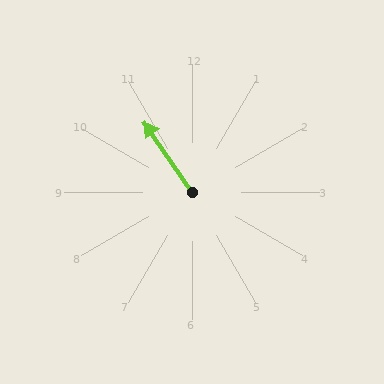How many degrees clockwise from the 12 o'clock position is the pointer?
Approximately 326 degrees.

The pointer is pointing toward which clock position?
Roughly 11 o'clock.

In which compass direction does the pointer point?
Northwest.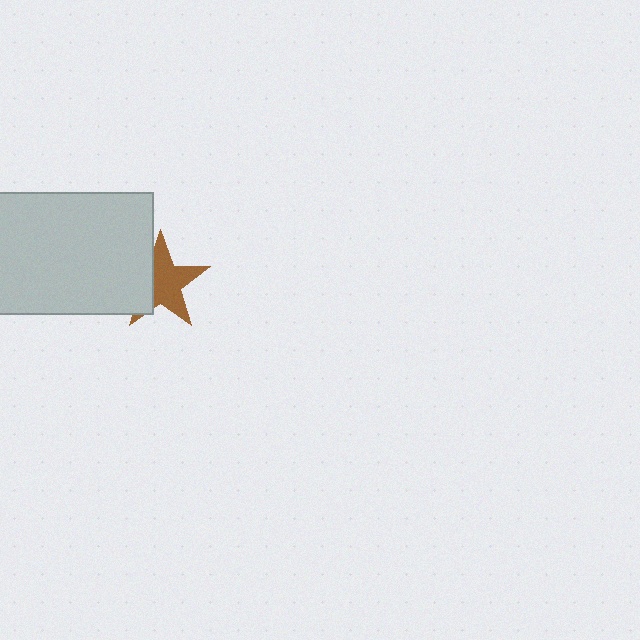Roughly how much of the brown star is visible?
Most of it is visible (roughly 66%).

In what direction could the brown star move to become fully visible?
The brown star could move right. That would shift it out from behind the light gray rectangle entirely.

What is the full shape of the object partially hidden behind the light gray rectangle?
The partially hidden object is a brown star.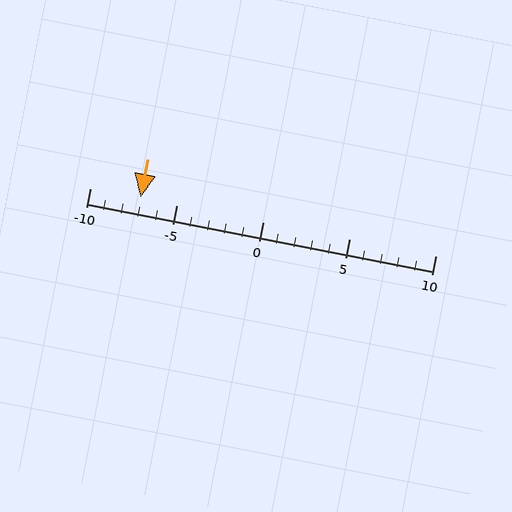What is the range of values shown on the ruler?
The ruler shows values from -10 to 10.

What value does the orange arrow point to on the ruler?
The orange arrow points to approximately -7.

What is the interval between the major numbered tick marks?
The major tick marks are spaced 5 units apart.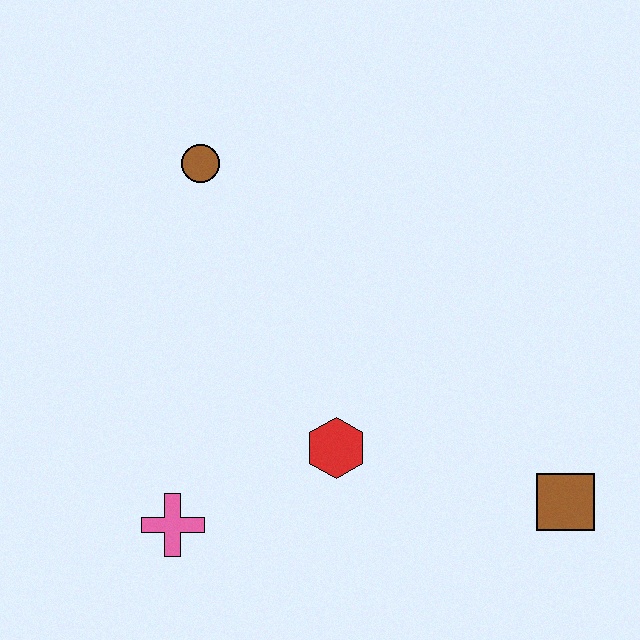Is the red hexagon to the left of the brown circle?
No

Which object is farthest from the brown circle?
The brown square is farthest from the brown circle.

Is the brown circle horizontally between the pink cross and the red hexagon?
Yes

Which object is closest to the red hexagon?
The pink cross is closest to the red hexagon.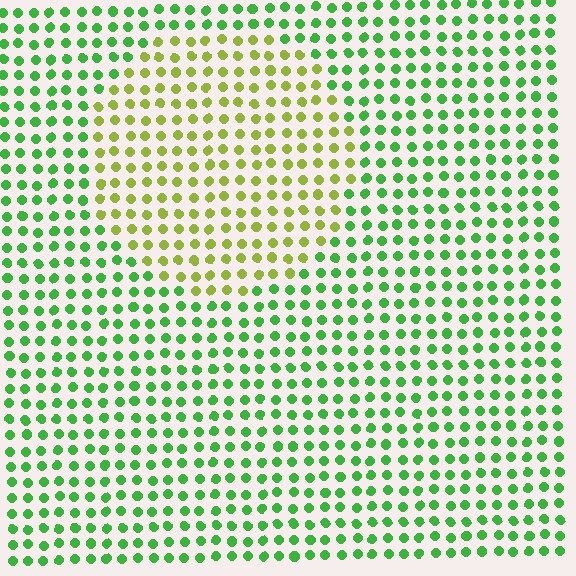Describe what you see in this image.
The image is filled with small green elements in a uniform arrangement. A circle-shaped region is visible where the elements are tinted to a slightly different hue, forming a subtle color boundary.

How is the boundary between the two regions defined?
The boundary is defined purely by a slight shift in hue (about 44 degrees). Spacing, size, and orientation are identical on both sides.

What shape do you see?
I see a circle.